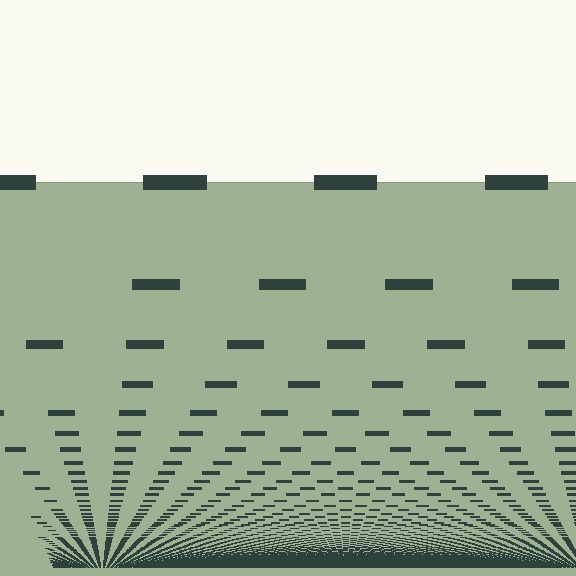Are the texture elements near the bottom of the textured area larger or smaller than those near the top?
Smaller. The gradient is inverted — elements near the bottom are smaller and denser.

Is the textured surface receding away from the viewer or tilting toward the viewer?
The surface appears to tilt toward the viewer. Texture elements get larger and sparser toward the top.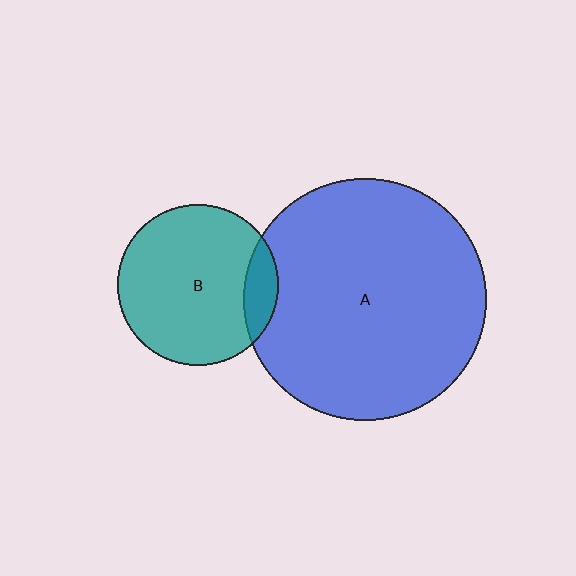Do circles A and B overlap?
Yes.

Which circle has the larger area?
Circle A (blue).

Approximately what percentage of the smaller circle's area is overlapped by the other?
Approximately 15%.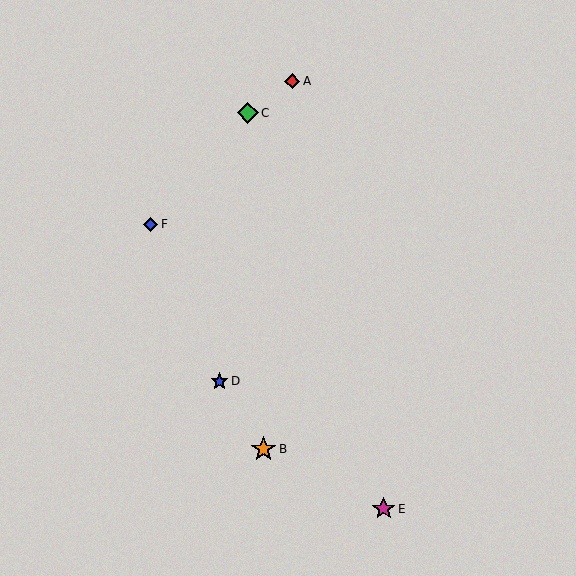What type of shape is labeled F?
Shape F is a blue diamond.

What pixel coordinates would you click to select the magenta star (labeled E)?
Click at (384, 509) to select the magenta star E.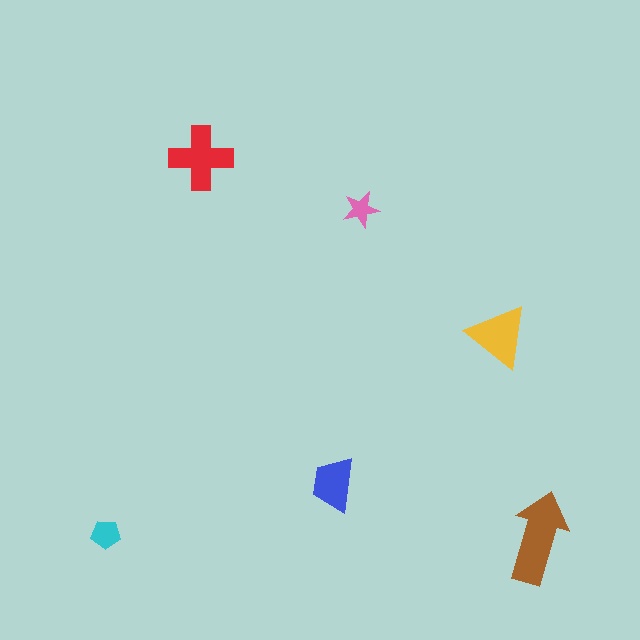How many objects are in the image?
There are 6 objects in the image.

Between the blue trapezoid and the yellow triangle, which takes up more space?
The yellow triangle.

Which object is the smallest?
The pink star.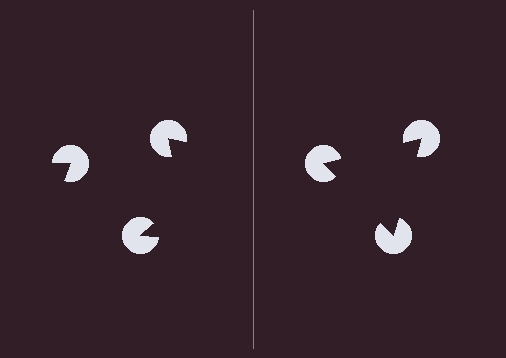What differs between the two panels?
The pac-man discs are positioned identically on both sides; only the wedge orientations differ. On the right they align to a triangle; on the left they are misaligned.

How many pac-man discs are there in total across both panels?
6 — 3 on each side.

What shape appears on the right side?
An illusory triangle.